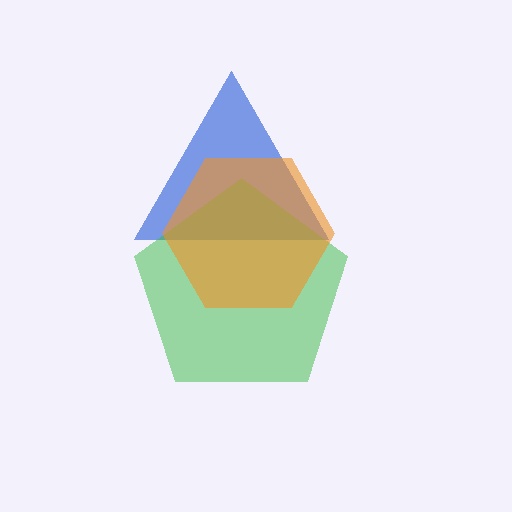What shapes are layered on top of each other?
The layered shapes are: a blue triangle, a green pentagon, an orange hexagon.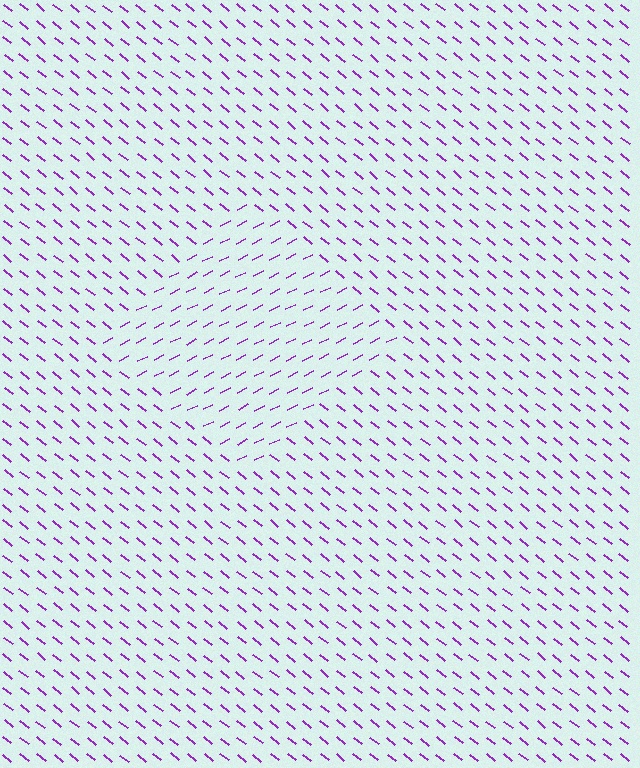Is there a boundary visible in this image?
Yes, there is a texture boundary formed by a change in line orientation.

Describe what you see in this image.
The image is filled with small purple line segments. A diamond region in the image has lines oriented differently from the surrounding lines, creating a visible texture boundary.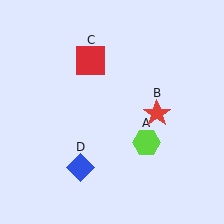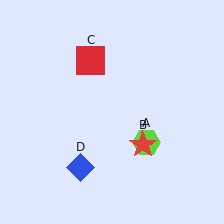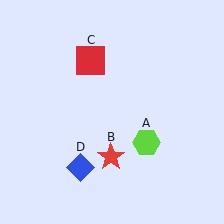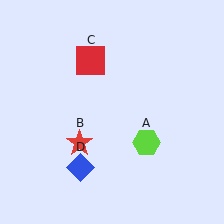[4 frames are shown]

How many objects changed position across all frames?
1 object changed position: red star (object B).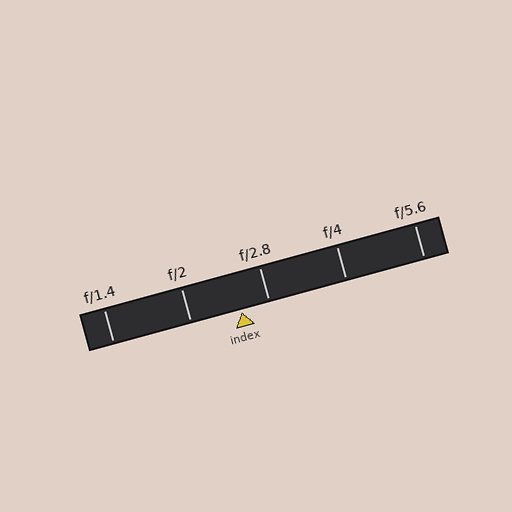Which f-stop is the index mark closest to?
The index mark is closest to f/2.8.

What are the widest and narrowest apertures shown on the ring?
The widest aperture shown is f/1.4 and the narrowest is f/5.6.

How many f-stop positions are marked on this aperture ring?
There are 5 f-stop positions marked.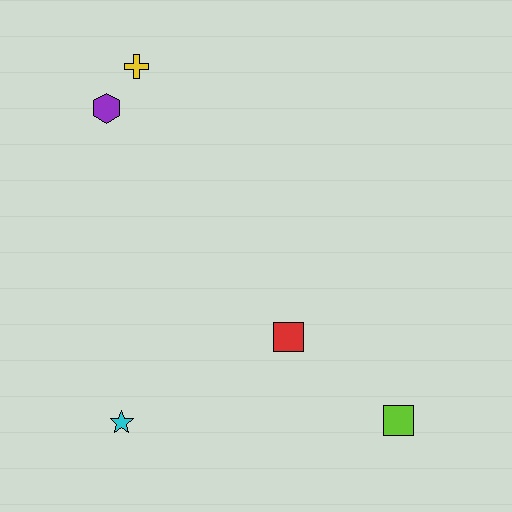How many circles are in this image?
There are no circles.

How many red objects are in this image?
There is 1 red object.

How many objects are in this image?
There are 5 objects.